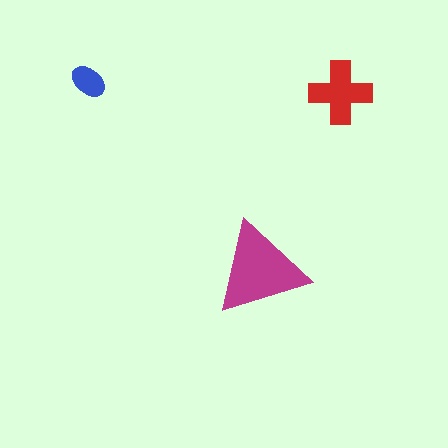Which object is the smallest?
The blue ellipse.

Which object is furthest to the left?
The blue ellipse is leftmost.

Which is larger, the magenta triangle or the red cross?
The magenta triangle.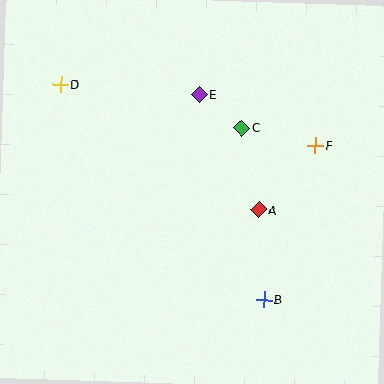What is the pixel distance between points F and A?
The distance between F and A is 86 pixels.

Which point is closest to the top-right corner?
Point F is closest to the top-right corner.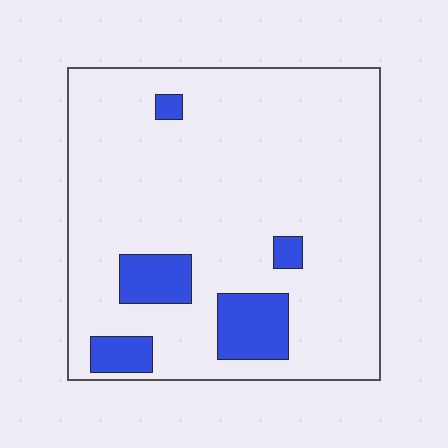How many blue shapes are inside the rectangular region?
5.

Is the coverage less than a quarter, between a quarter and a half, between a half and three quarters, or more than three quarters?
Less than a quarter.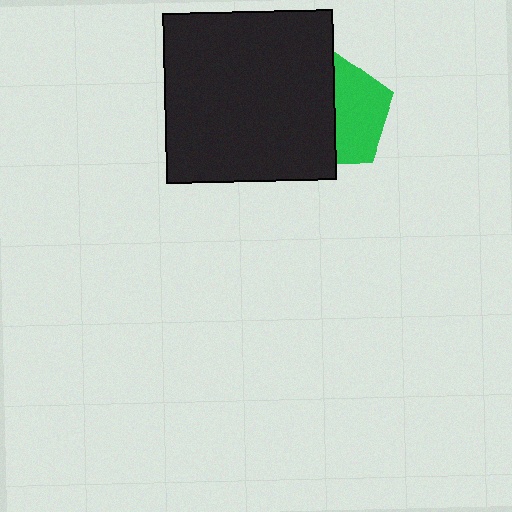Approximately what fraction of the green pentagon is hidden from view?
Roughly 52% of the green pentagon is hidden behind the black square.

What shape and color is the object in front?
The object in front is a black square.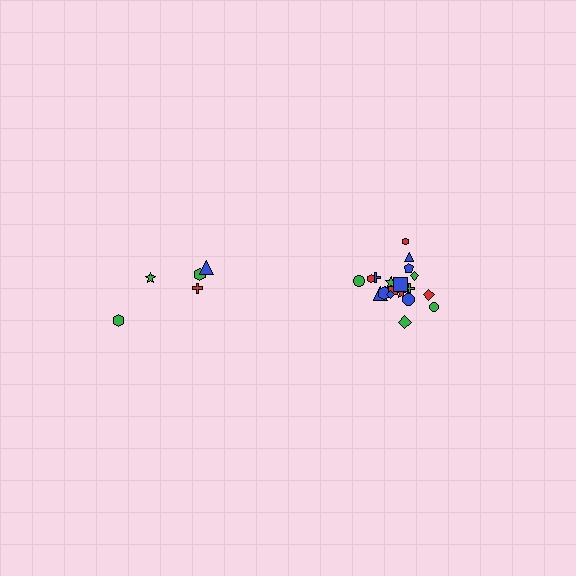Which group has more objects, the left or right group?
The right group.